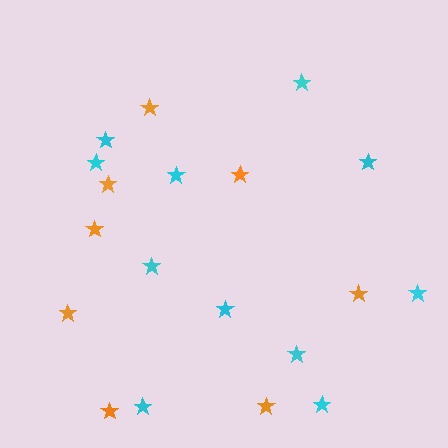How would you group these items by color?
There are 2 groups: one group of cyan stars (11) and one group of orange stars (8).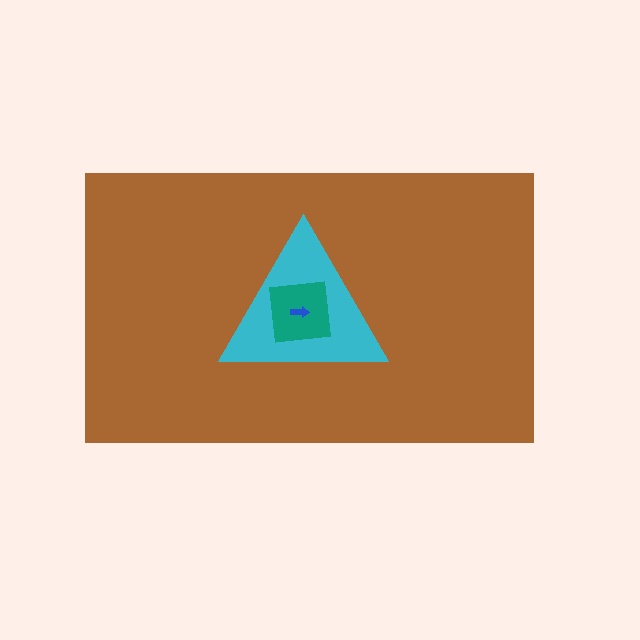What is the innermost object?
The blue arrow.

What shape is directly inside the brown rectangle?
The cyan triangle.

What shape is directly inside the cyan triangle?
The teal square.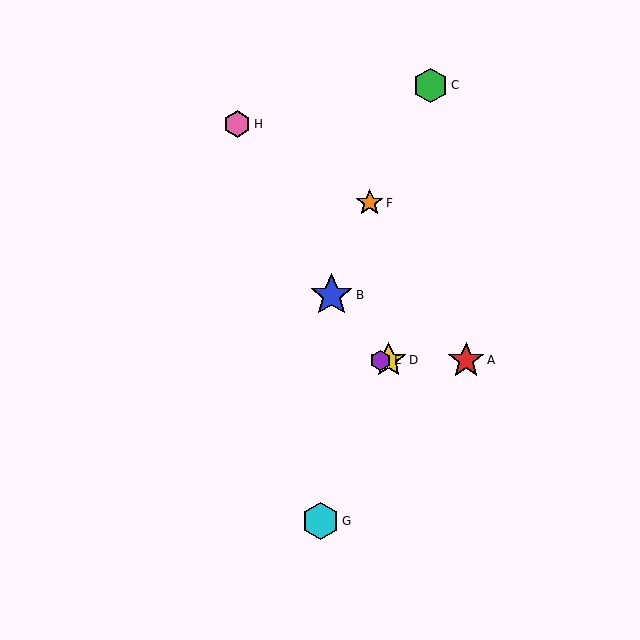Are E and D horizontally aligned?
Yes, both are at y≈360.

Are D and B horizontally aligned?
No, D is at y≈360 and B is at y≈295.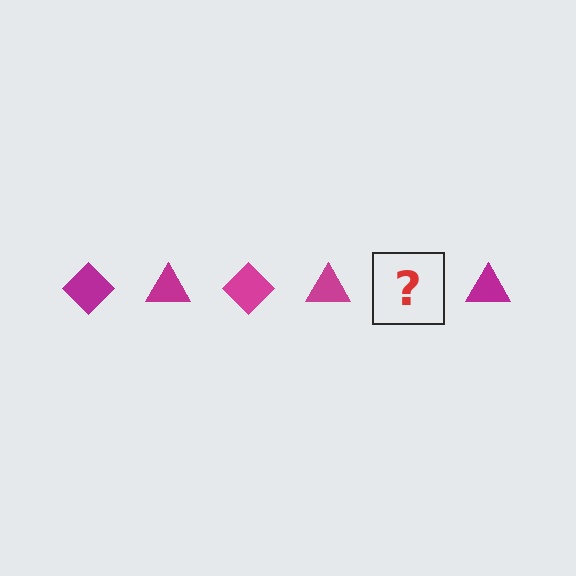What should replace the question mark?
The question mark should be replaced with a magenta diamond.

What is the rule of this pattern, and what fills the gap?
The rule is that the pattern cycles through diamond, triangle shapes in magenta. The gap should be filled with a magenta diamond.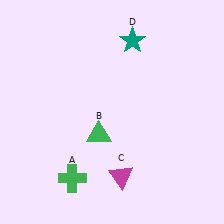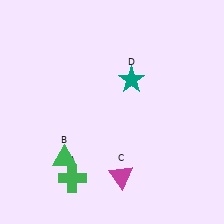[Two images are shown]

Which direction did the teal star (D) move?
The teal star (D) moved down.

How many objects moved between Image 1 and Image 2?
2 objects moved between the two images.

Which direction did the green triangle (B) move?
The green triangle (B) moved left.